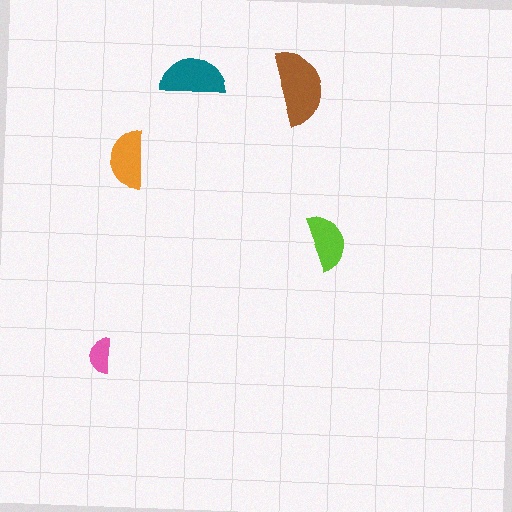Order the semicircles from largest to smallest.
the brown one, the teal one, the orange one, the lime one, the pink one.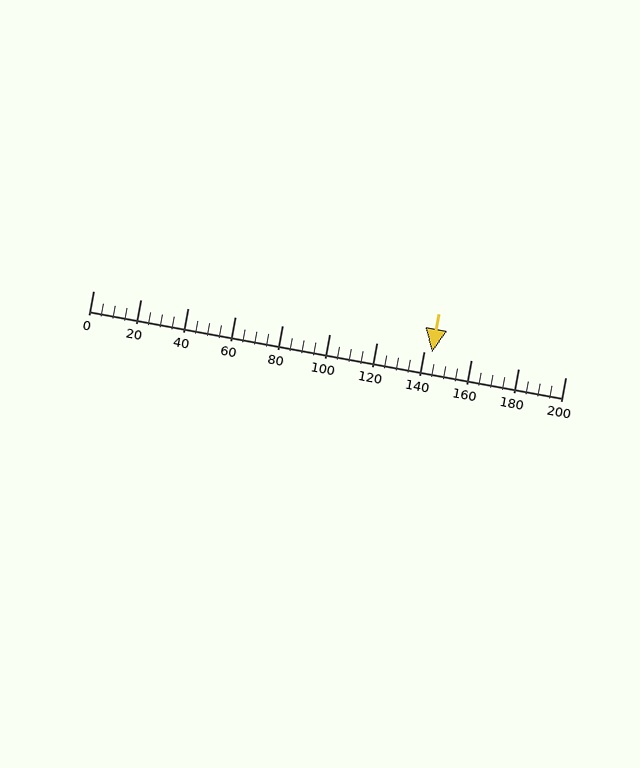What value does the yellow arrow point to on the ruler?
The yellow arrow points to approximately 143.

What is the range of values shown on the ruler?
The ruler shows values from 0 to 200.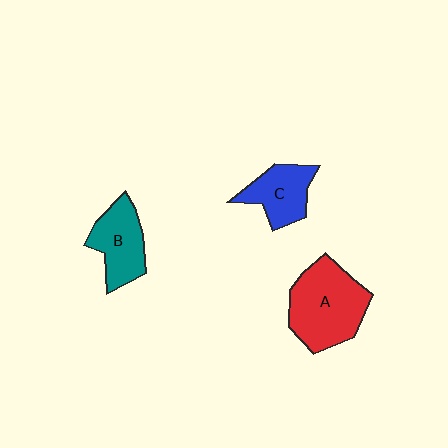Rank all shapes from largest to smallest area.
From largest to smallest: A (red), B (teal), C (blue).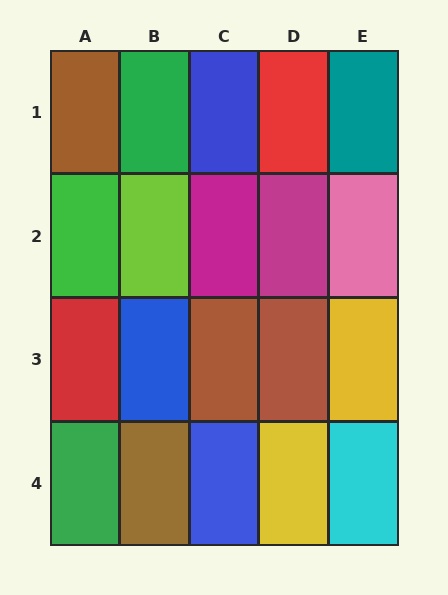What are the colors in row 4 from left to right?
Green, brown, blue, yellow, cyan.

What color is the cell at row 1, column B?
Green.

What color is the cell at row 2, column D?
Magenta.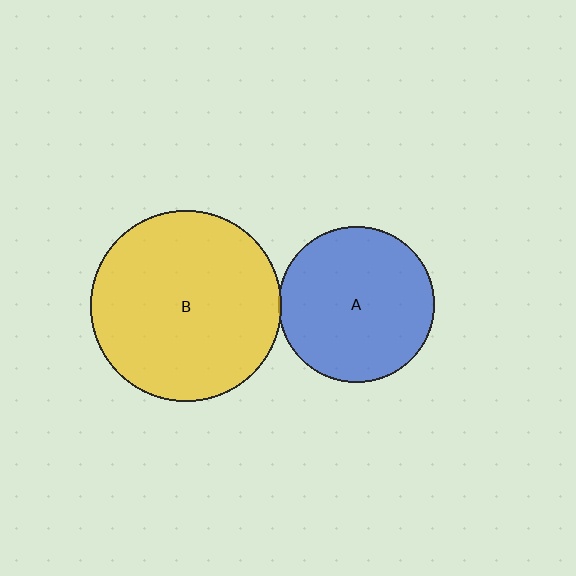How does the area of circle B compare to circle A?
Approximately 1.5 times.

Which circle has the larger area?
Circle B (yellow).